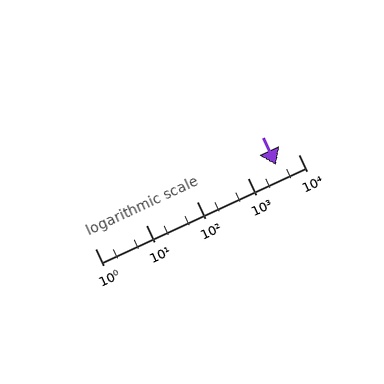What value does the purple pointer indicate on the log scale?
The pointer indicates approximately 3600.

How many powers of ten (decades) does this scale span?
The scale spans 4 decades, from 1 to 10000.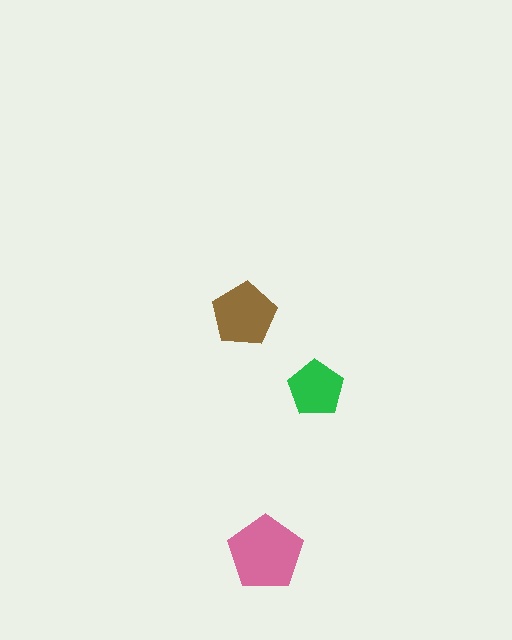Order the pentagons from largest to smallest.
the pink one, the brown one, the green one.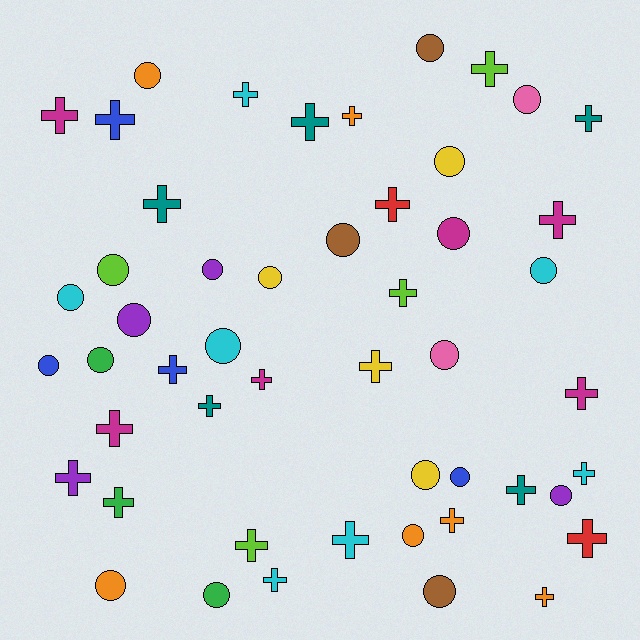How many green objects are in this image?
There are 3 green objects.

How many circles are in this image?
There are 23 circles.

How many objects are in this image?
There are 50 objects.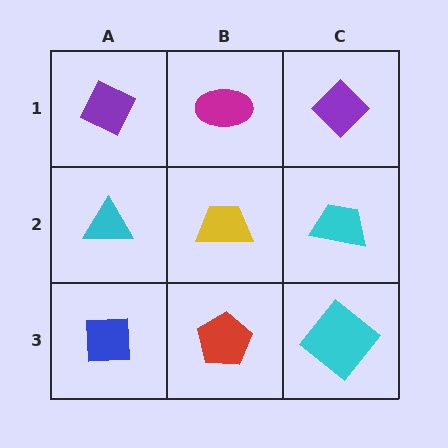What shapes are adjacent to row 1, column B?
A yellow trapezoid (row 2, column B), a purple diamond (row 1, column A), a purple diamond (row 1, column C).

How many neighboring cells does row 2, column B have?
4.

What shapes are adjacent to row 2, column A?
A purple diamond (row 1, column A), a blue square (row 3, column A), a yellow trapezoid (row 2, column B).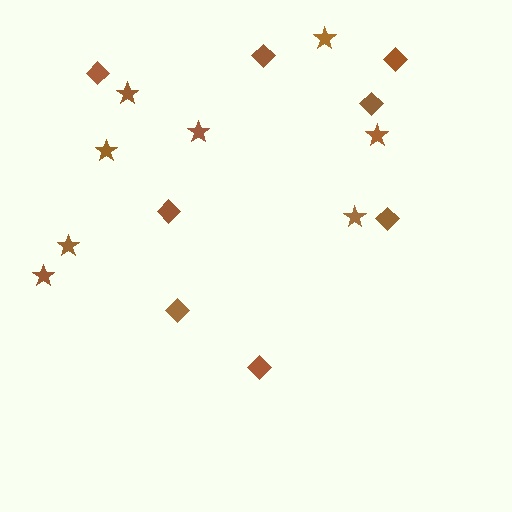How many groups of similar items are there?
There are 2 groups: one group of diamonds (8) and one group of stars (8).